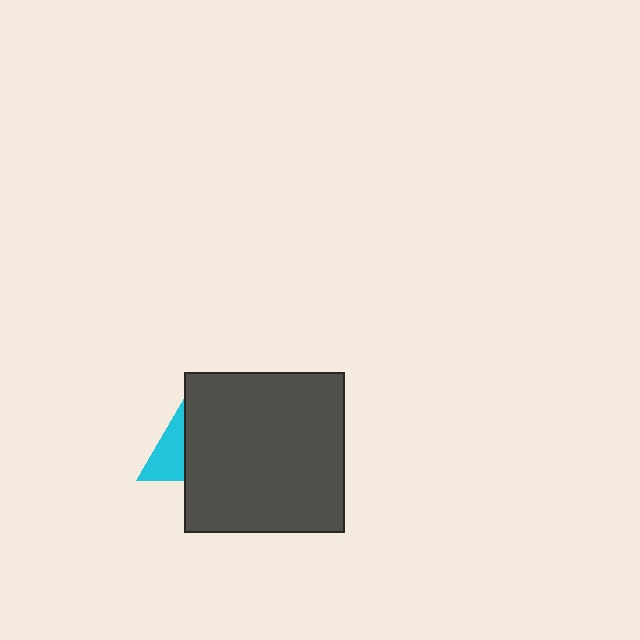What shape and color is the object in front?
The object in front is a dark gray square.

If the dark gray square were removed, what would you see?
You would see the complete cyan triangle.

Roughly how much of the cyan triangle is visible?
A small part of it is visible (roughly 41%).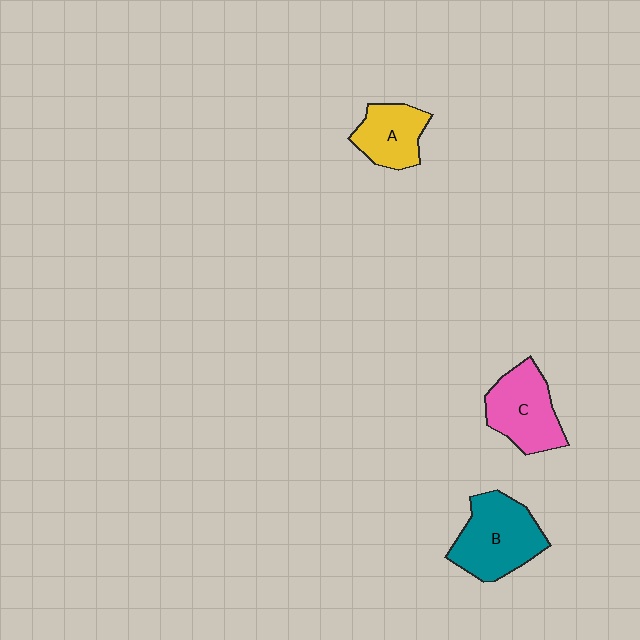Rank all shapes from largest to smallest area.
From largest to smallest: B (teal), C (pink), A (yellow).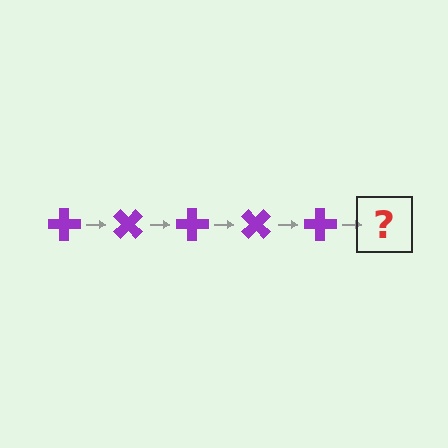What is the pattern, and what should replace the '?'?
The pattern is that the cross rotates 45 degrees each step. The '?' should be a purple cross rotated 225 degrees.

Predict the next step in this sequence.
The next step is a purple cross rotated 225 degrees.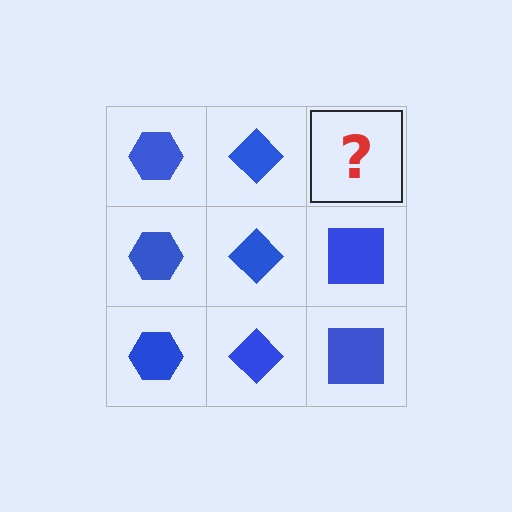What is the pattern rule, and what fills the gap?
The rule is that each column has a consistent shape. The gap should be filled with a blue square.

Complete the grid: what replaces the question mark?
The question mark should be replaced with a blue square.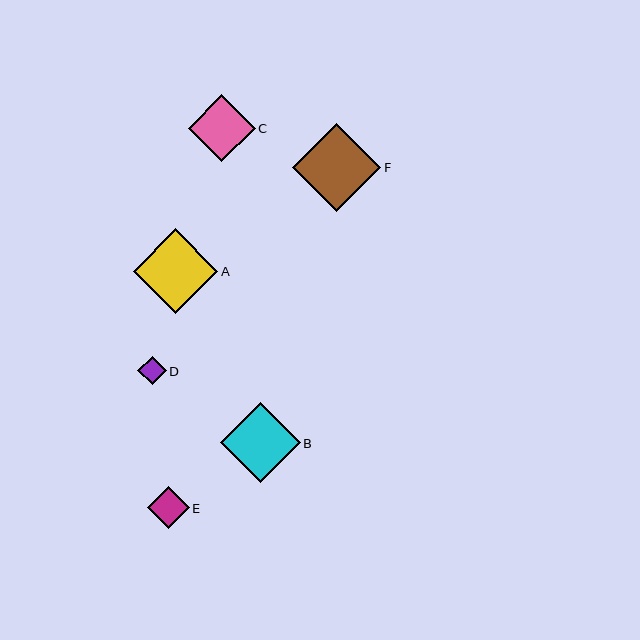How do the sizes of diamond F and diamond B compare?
Diamond F and diamond B are approximately the same size.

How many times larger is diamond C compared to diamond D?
Diamond C is approximately 2.4 times the size of diamond D.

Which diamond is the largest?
Diamond F is the largest with a size of approximately 88 pixels.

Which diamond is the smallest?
Diamond D is the smallest with a size of approximately 28 pixels.